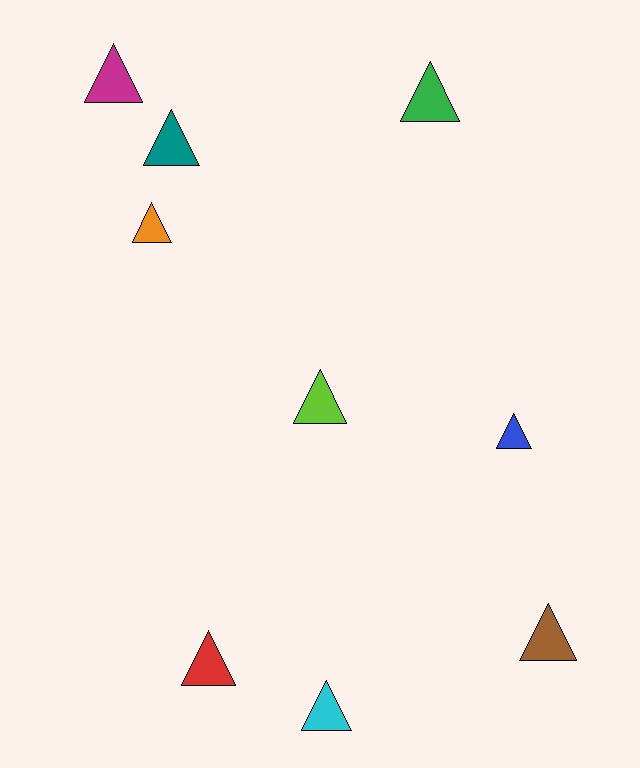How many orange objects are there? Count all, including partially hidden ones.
There is 1 orange object.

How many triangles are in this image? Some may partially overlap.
There are 9 triangles.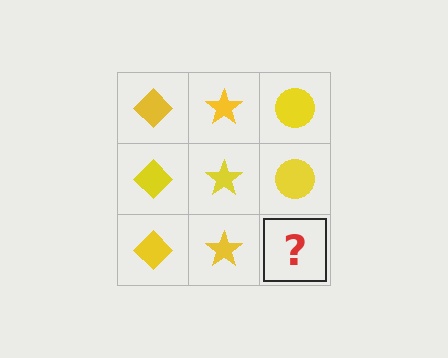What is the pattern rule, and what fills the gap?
The rule is that each column has a consistent shape. The gap should be filled with a yellow circle.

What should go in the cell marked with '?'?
The missing cell should contain a yellow circle.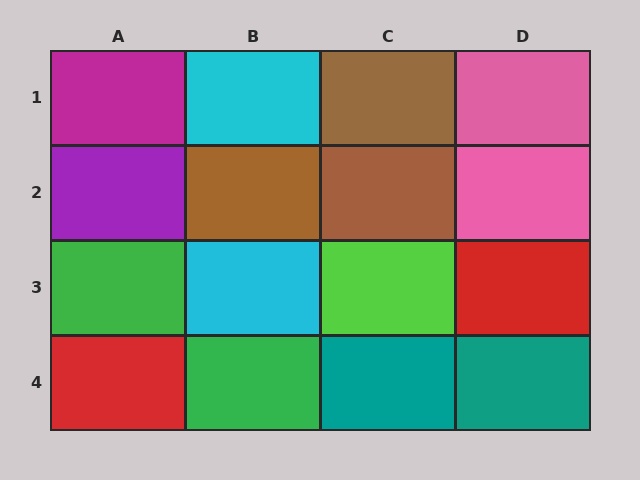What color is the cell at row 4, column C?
Teal.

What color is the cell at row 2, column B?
Brown.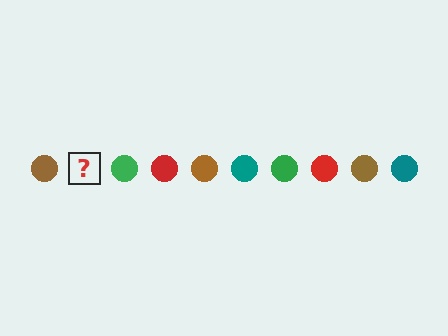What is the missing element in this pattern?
The missing element is a teal circle.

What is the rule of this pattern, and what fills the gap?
The rule is that the pattern cycles through brown, teal, green, red circles. The gap should be filled with a teal circle.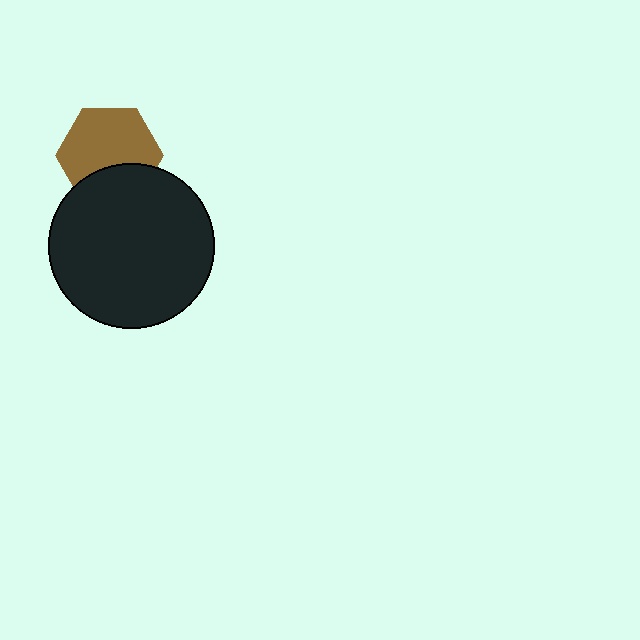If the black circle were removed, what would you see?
You would see the complete brown hexagon.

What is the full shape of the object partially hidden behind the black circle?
The partially hidden object is a brown hexagon.